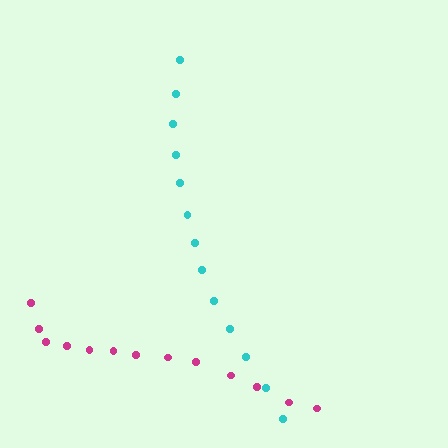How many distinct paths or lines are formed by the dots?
There are 2 distinct paths.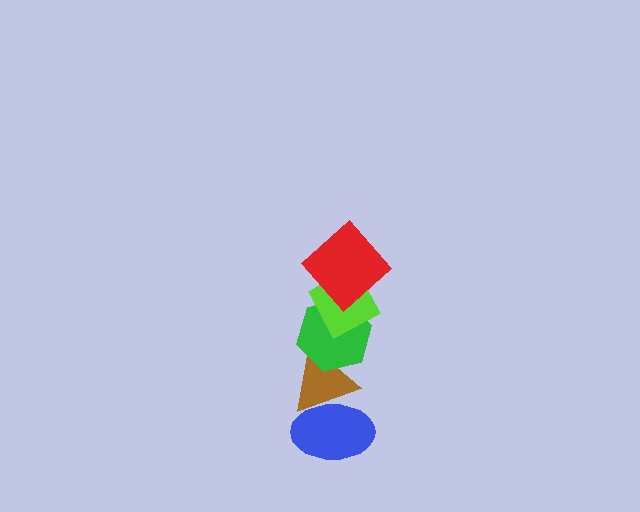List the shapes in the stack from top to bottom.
From top to bottom: the red diamond, the lime diamond, the green hexagon, the brown triangle, the blue ellipse.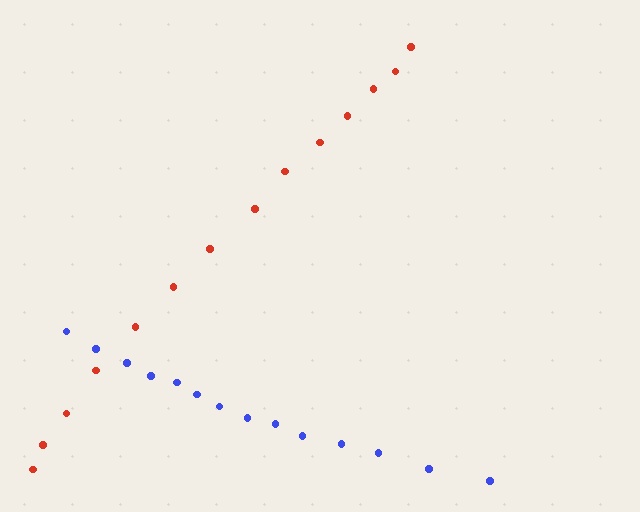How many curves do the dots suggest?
There are 2 distinct paths.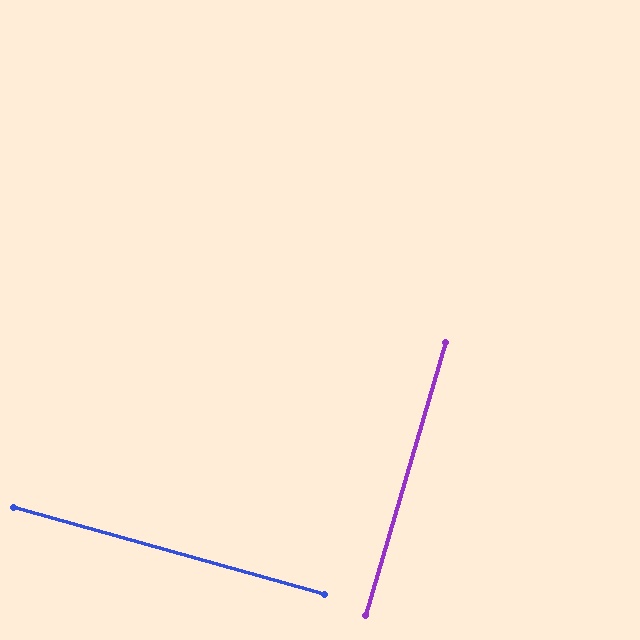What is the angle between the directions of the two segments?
Approximately 90 degrees.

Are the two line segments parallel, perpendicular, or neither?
Perpendicular — they meet at approximately 90°.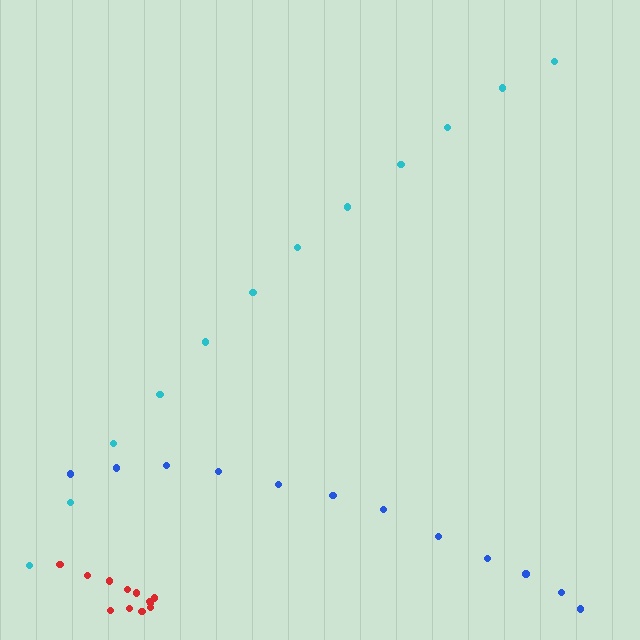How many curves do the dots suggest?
There are 3 distinct paths.